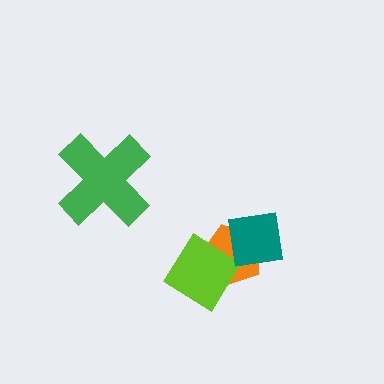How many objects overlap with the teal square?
2 objects overlap with the teal square.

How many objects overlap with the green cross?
0 objects overlap with the green cross.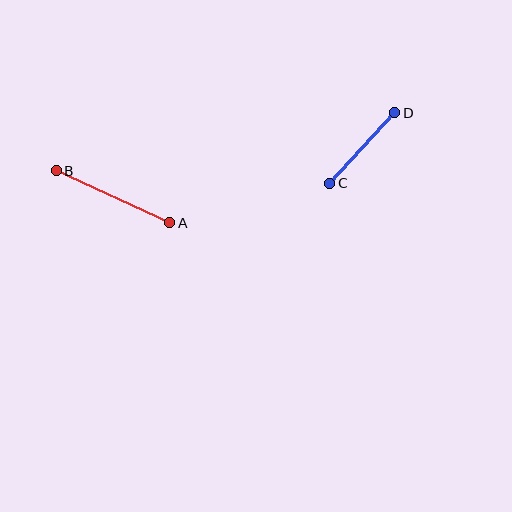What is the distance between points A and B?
The distance is approximately 125 pixels.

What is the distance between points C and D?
The distance is approximately 96 pixels.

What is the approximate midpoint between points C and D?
The midpoint is at approximately (362, 148) pixels.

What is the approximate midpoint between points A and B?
The midpoint is at approximately (113, 197) pixels.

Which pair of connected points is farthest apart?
Points A and B are farthest apart.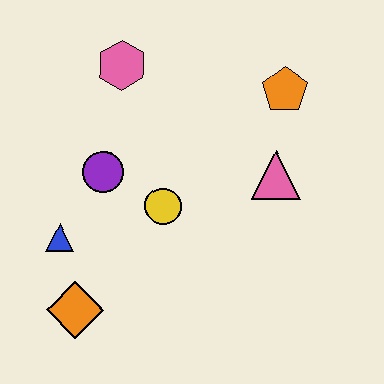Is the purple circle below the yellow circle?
No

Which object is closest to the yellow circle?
The purple circle is closest to the yellow circle.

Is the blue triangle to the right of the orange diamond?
No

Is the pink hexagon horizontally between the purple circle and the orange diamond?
No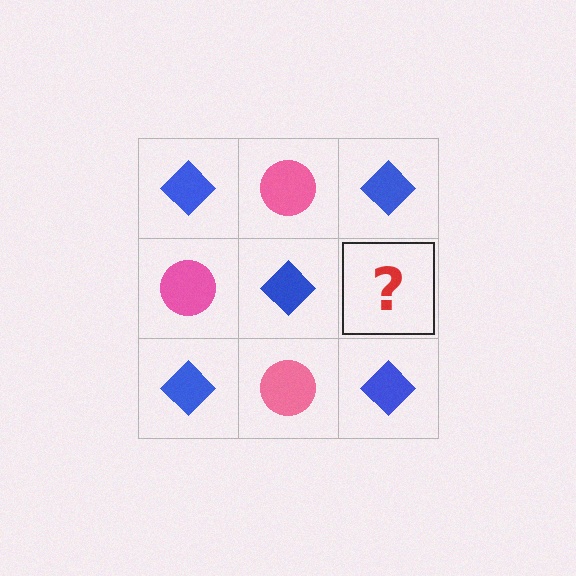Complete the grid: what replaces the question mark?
The question mark should be replaced with a pink circle.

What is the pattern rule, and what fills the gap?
The rule is that it alternates blue diamond and pink circle in a checkerboard pattern. The gap should be filled with a pink circle.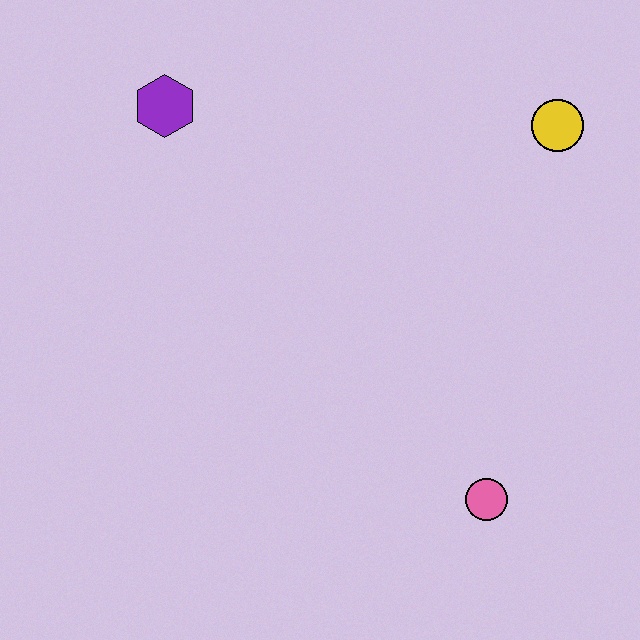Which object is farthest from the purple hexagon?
The pink circle is farthest from the purple hexagon.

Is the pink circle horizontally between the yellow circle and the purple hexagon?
Yes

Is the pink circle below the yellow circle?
Yes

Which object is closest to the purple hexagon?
The yellow circle is closest to the purple hexagon.